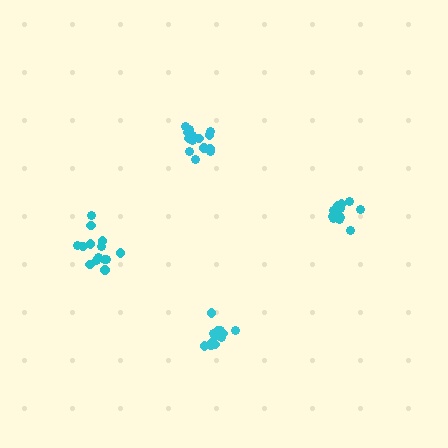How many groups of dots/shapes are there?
There are 4 groups.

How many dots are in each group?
Group 1: 15 dots, Group 2: 14 dots, Group 3: 13 dots, Group 4: 14 dots (56 total).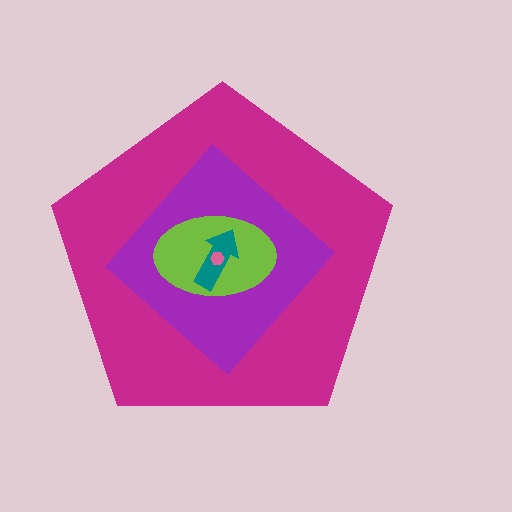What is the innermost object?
The pink hexagon.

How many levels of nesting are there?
5.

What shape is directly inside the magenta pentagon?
The purple diamond.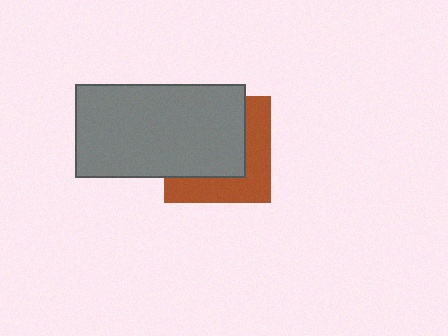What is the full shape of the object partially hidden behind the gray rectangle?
The partially hidden object is a brown square.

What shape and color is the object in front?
The object in front is a gray rectangle.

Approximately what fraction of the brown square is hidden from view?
Roughly 58% of the brown square is hidden behind the gray rectangle.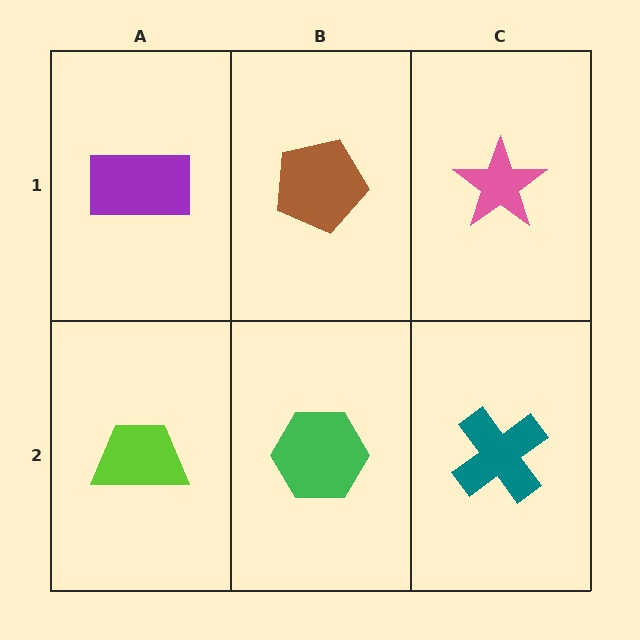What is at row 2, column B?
A green hexagon.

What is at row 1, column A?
A purple rectangle.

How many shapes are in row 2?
3 shapes.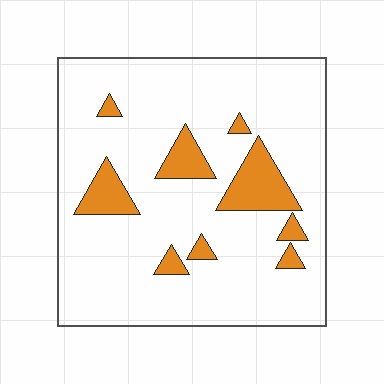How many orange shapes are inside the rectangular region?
9.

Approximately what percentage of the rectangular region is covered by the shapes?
Approximately 15%.